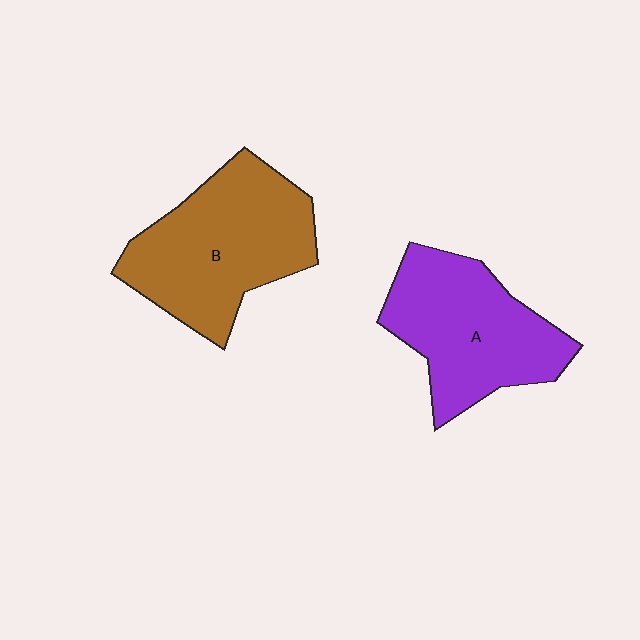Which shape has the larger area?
Shape B (brown).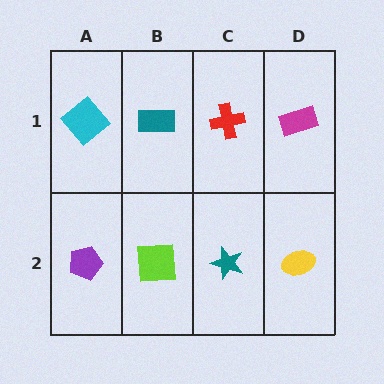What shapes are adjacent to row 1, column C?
A teal star (row 2, column C), a teal rectangle (row 1, column B), a magenta rectangle (row 1, column D).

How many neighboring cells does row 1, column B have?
3.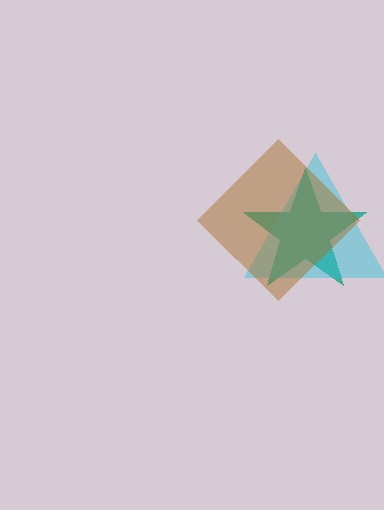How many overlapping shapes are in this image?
There are 3 overlapping shapes in the image.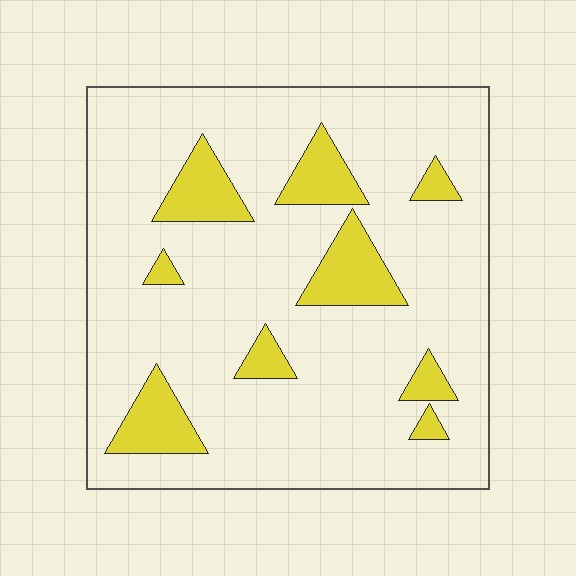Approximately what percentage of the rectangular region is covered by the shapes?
Approximately 15%.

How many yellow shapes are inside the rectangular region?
9.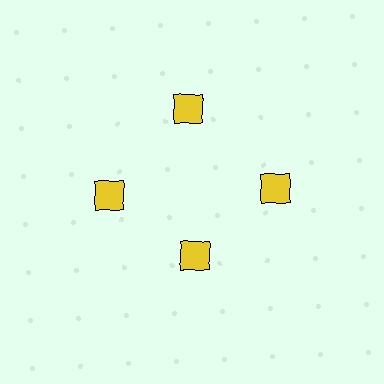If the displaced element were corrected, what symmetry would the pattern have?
It would have 4-fold rotational symmetry — the pattern would map onto itself every 90 degrees.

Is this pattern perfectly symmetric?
No. The 4 yellow squares are arranged in a ring, but one element near the 6 o'clock position is pulled inward toward the center, breaking the 4-fold rotational symmetry.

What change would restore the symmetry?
The symmetry would be restored by moving it outward, back onto the ring so that all 4 squares sit at equal angles and equal distance from the center.